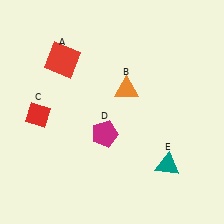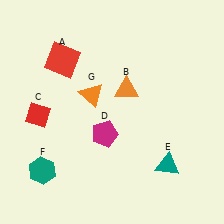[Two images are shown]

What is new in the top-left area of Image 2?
An orange triangle (G) was added in the top-left area of Image 2.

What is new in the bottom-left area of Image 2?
A teal hexagon (F) was added in the bottom-left area of Image 2.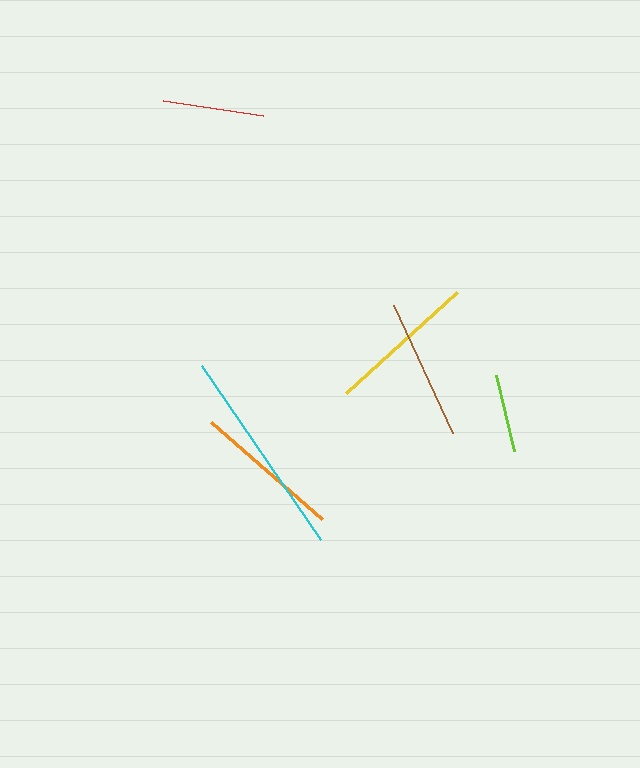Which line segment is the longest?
The cyan line is the longest at approximately 210 pixels.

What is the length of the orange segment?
The orange segment is approximately 147 pixels long.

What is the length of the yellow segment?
The yellow segment is approximately 150 pixels long.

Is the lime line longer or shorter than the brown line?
The brown line is longer than the lime line.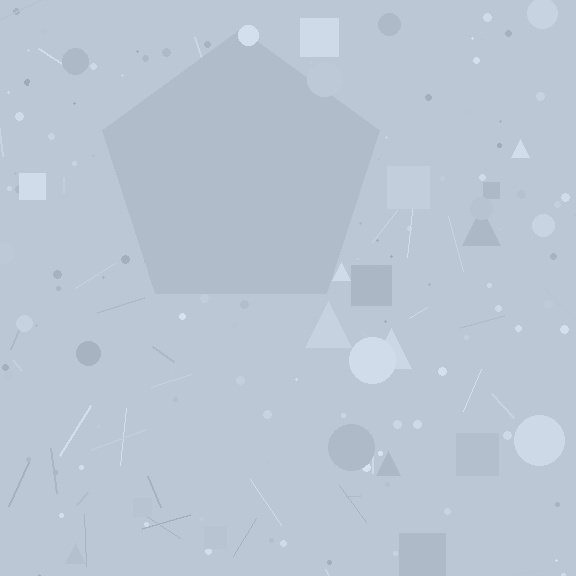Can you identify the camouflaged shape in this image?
The camouflaged shape is a pentagon.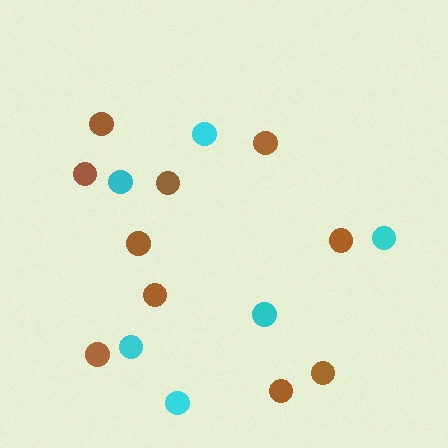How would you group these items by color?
There are 2 groups: one group of brown circles (10) and one group of cyan circles (6).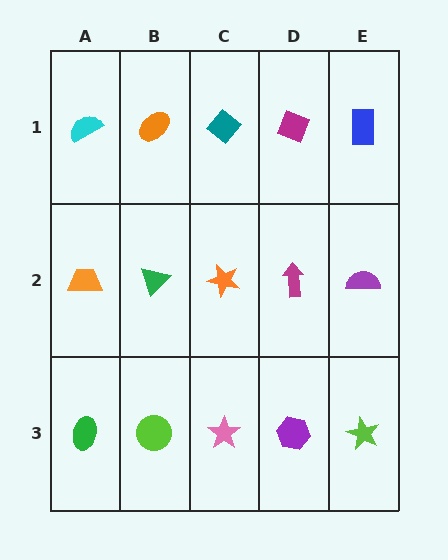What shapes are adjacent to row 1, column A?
An orange trapezoid (row 2, column A), an orange ellipse (row 1, column B).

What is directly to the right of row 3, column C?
A purple hexagon.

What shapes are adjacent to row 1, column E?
A purple semicircle (row 2, column E), a magenta diamond (row 1, column D).